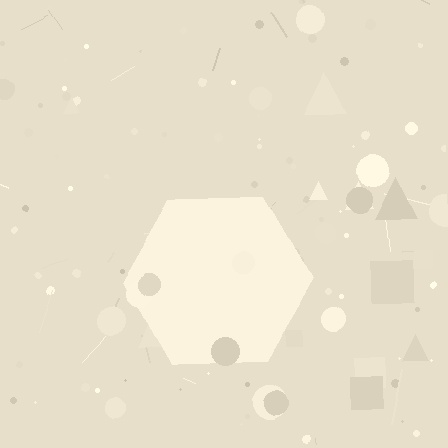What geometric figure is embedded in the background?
A hexagon is embedded in the background.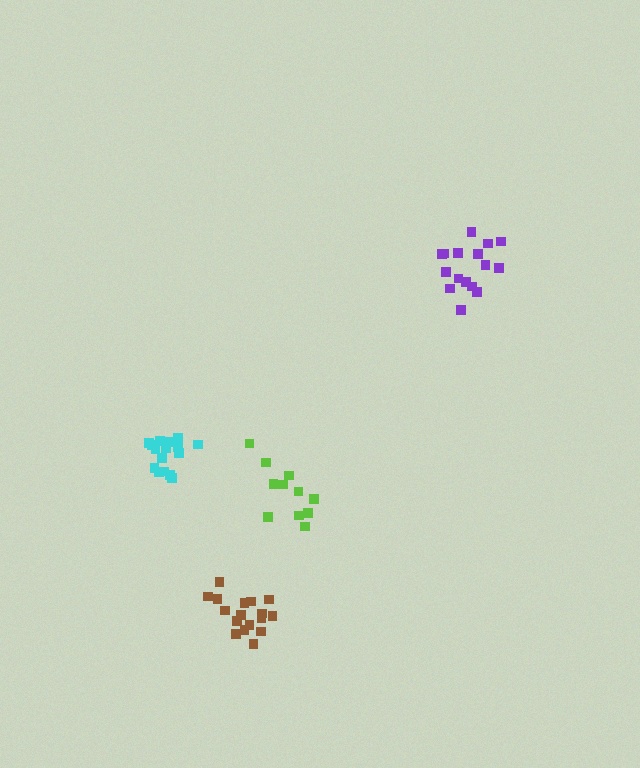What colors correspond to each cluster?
The clusters are colored: purple, lime, cyan, brown.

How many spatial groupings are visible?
There are 4 spatial groupings.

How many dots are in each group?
Group 1: 16 dots, Group 2: 12 dots, Group 3: 17 dots, Group 4: 17 dots (62 total).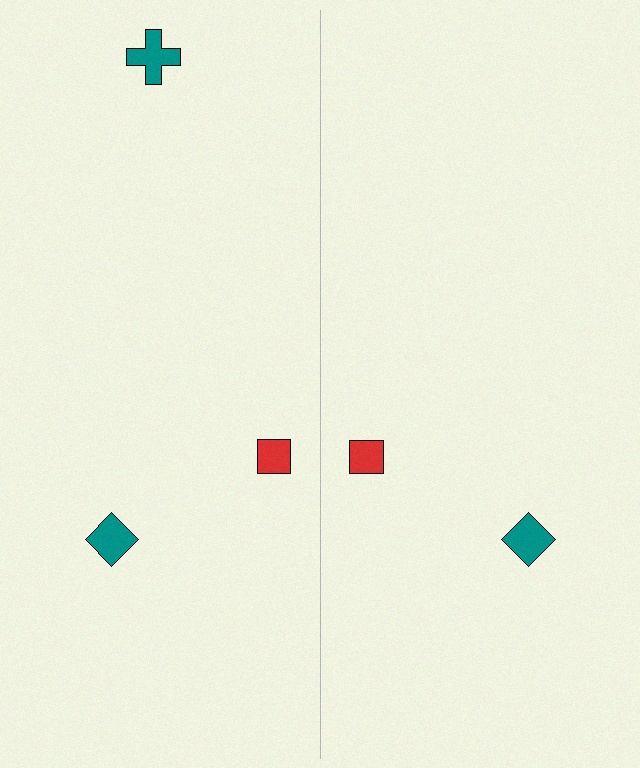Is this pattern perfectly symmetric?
No, the pattern is not perfectly symmetric. A teal cross is missing from the right side.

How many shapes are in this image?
There are 5 shapes in this image.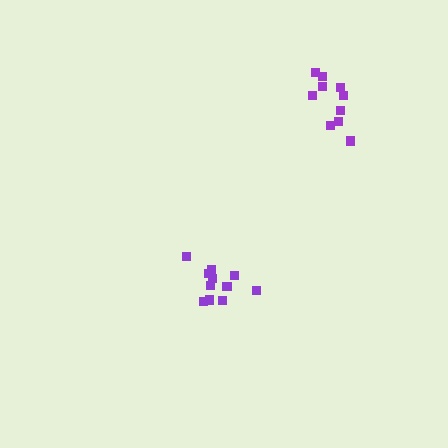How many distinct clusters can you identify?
There are 2 distinct clusters.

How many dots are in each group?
Group 1: 11 dots, Group 2: 11 dots (22 total).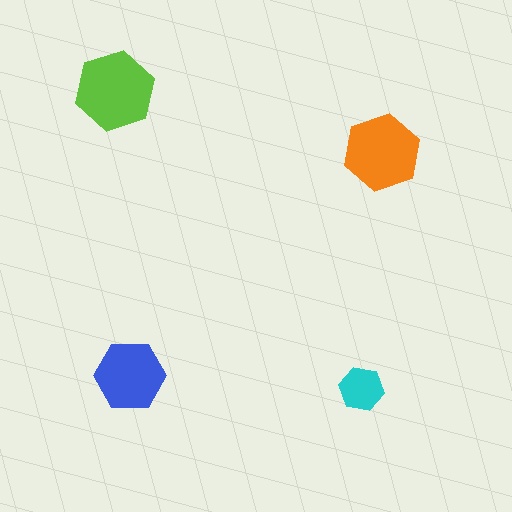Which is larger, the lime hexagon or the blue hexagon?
The lime one.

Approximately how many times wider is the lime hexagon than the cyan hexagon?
About 2 times wider.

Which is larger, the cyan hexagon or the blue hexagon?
The blue one.